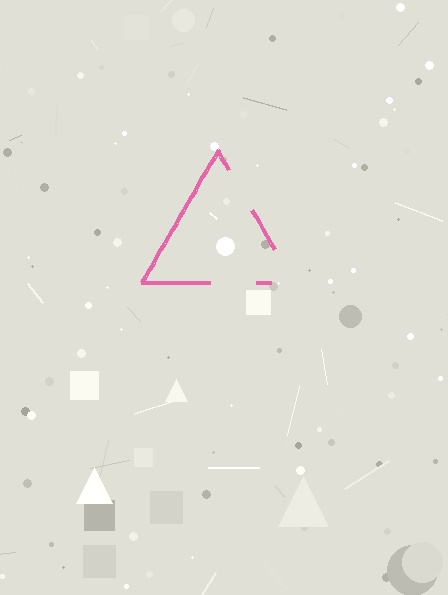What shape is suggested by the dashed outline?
The dashed outline suggests a triangle.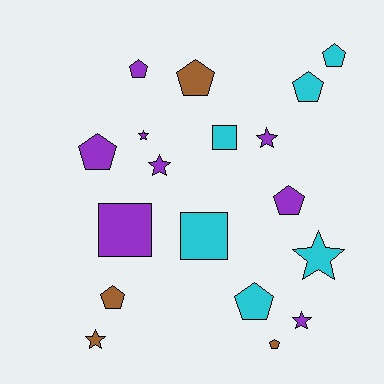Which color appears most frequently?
Purple, with 8 objects.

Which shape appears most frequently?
Pentagon, with 9 objects.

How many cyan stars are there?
There is 1 cyan star.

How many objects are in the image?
There are 18 objects.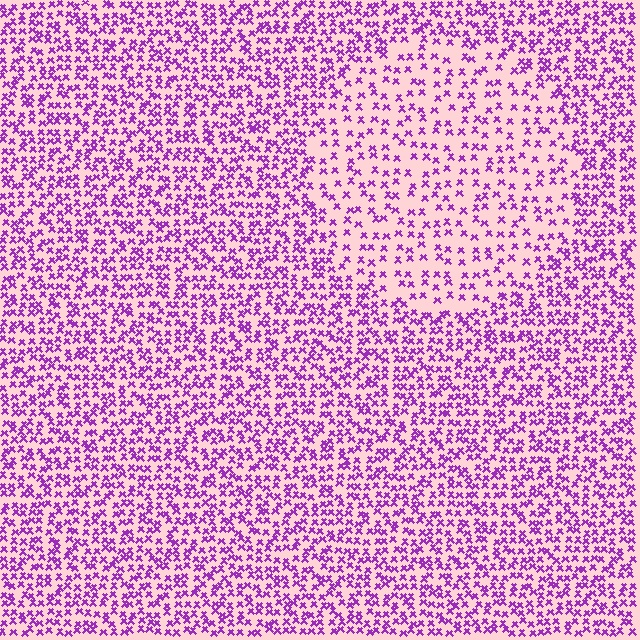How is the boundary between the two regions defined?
The boundary is defined by a change in element density (approximately 1.9x ratio). All elements are the same color, size, and shape.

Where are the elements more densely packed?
The elements are more densely packed outside the circle boundary.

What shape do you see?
I see a circle.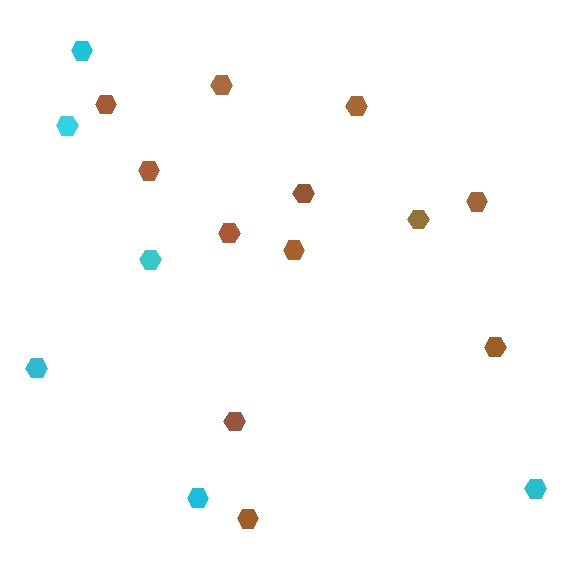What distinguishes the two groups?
There are 2 groups: one group of cyan hexagons (6) and one group of brown hexagons (12).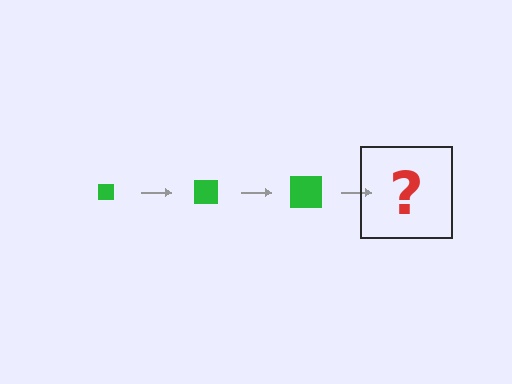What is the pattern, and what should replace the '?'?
The pattern is that the square gets progressively larger each step. The '?' should be a green square, larger than the previous one.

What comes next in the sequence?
The next element should be a green square, larger than the previous one.